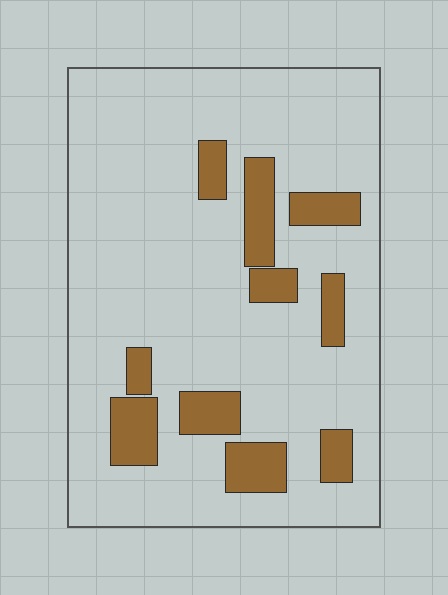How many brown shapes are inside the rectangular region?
10.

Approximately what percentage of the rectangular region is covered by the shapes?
Approximately 15%.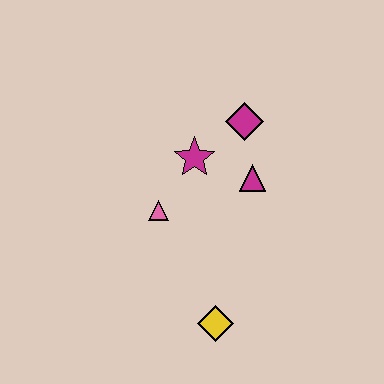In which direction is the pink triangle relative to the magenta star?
The pink triangle is below the magenta star.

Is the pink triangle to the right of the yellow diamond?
No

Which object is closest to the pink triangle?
The magenta star is closest to the pink triangle.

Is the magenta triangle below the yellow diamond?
No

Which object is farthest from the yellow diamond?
The magenta diamond is farthest from the yellow diamond.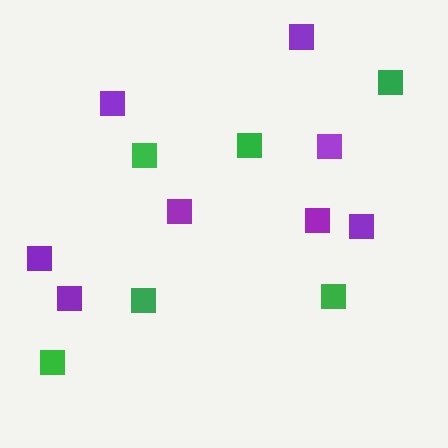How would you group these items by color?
There are 2 groups: one group of purple squares (8) and one group of green squares (6).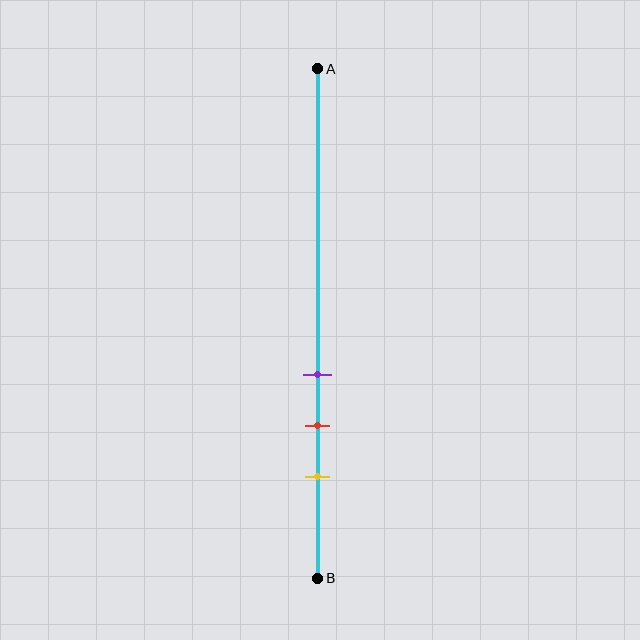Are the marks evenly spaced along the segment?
Yes, the marks are approximately evenly spaced.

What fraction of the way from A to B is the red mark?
The red mark is approximately 70% (0.7) of the way from A to B.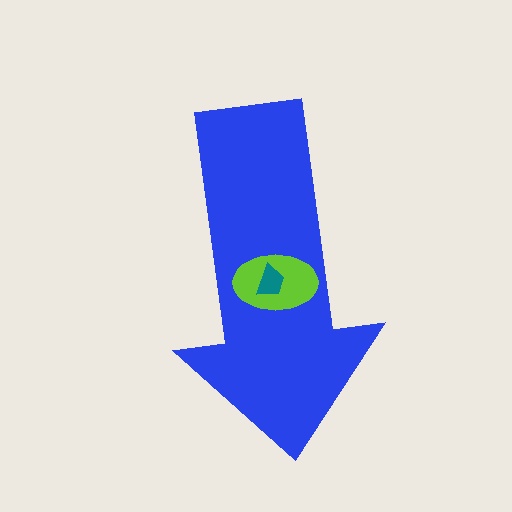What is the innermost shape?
The teal trapezoid.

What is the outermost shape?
The blue arrow.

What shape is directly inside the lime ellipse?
The teal trapezoid.